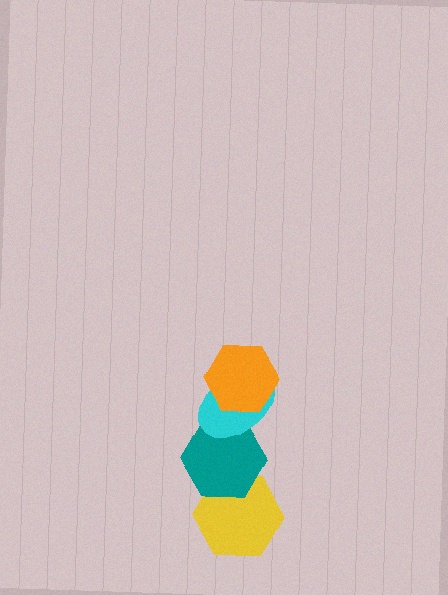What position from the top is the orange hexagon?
The orange hexagon is 1st from the top.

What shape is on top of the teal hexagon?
The cyan ellipse is on top of the teal hexagon.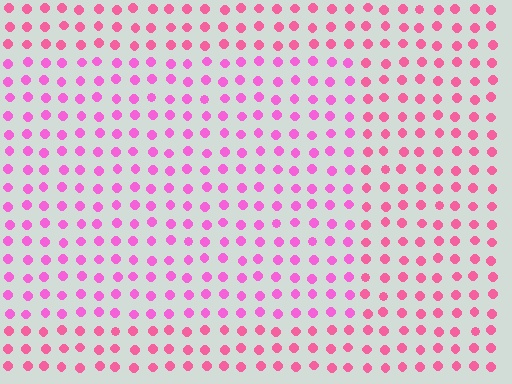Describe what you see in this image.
The image is filled with small pink elements in a uniform arrangement. A rectangle-shaped region is visible where the elements are tinted to a slightly different hue, forming a subtle color boundary.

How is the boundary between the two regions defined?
The boundary is defined purely by a slight shift in hue (about 23 degrees). Spacing, size, and orientation are identical on both sides.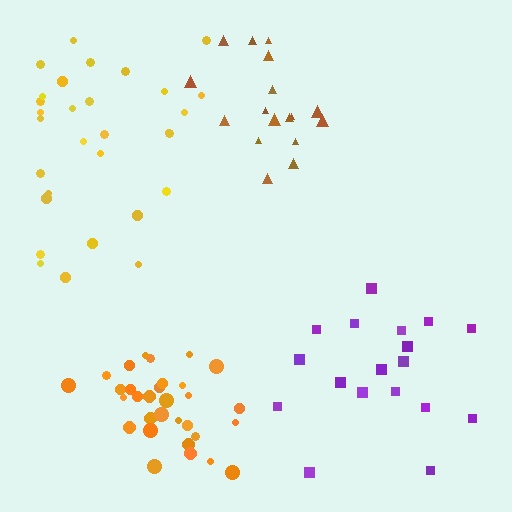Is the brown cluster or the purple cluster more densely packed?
Brown.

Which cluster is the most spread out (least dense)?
Purple.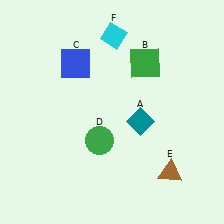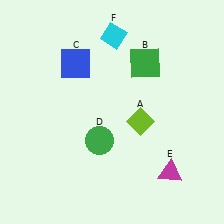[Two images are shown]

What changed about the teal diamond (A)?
In Image 1, A is teal. In Image 2, it changed to lime.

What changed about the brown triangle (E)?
In Image 1, E is brown. In Image 2, it changed to magenta.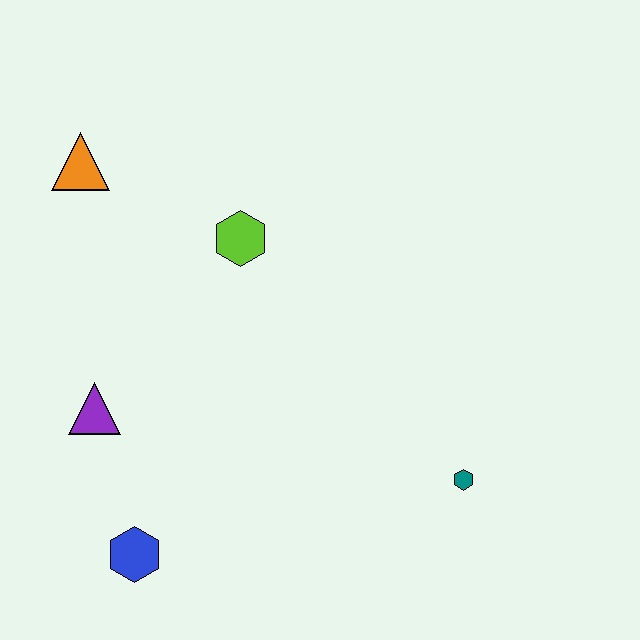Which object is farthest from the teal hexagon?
The orange triangle is farthest from the teal hexagon.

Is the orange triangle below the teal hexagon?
No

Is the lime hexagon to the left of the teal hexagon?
Yes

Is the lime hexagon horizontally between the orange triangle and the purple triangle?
No